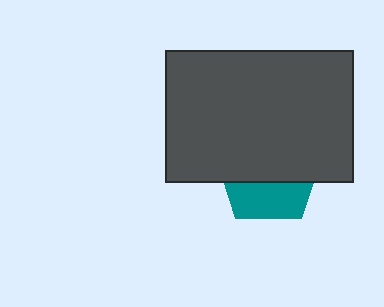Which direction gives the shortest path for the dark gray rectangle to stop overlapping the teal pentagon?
Moving up gives the shortest separation.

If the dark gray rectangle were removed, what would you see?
You would see the complete teal pentagon.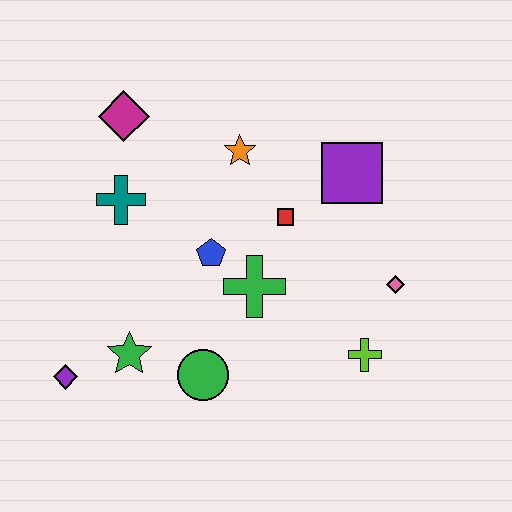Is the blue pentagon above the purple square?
No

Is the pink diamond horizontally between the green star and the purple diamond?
No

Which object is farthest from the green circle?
The magenta diamond is farthest from the green circle.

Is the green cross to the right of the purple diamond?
Yes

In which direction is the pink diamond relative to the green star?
The pink diamond is to the right of the green star.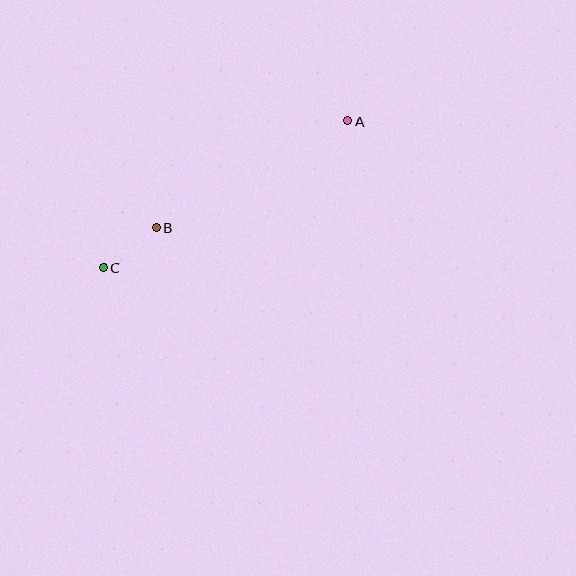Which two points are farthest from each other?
Points A and C are farthest from each other.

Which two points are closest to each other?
Points B and C are closest to each other.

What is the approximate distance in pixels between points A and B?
The distance between A and B is approximately 219 pixels.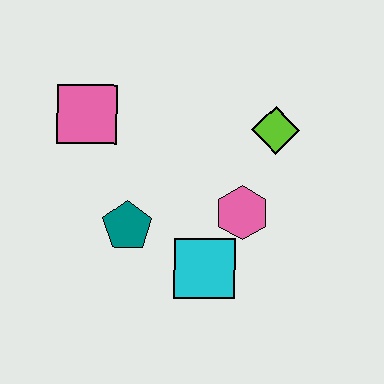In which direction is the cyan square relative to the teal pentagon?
The cyan square is to the right of the teal pentagon.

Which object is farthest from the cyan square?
The pink square is farthest from the cyan square.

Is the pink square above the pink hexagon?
Yes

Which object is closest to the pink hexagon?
The cyan square is closest to the pink hexagon.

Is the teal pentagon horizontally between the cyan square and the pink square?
Yes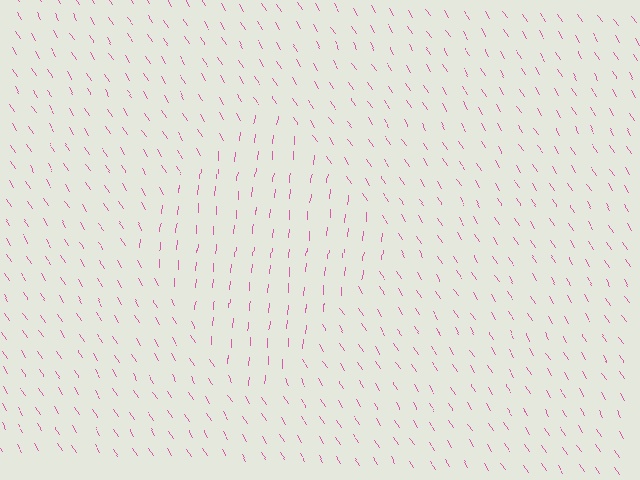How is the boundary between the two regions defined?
The boundary is defined purely by a change in line orientation (approximately 38 degrees difference). All lines are the same color and thickness.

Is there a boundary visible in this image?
Yes, there is a texture boundary formed by a change in line orientation.